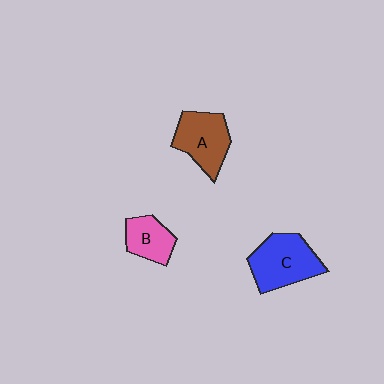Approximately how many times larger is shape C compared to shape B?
Approximately 1.7 times.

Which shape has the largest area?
Shape C (blue).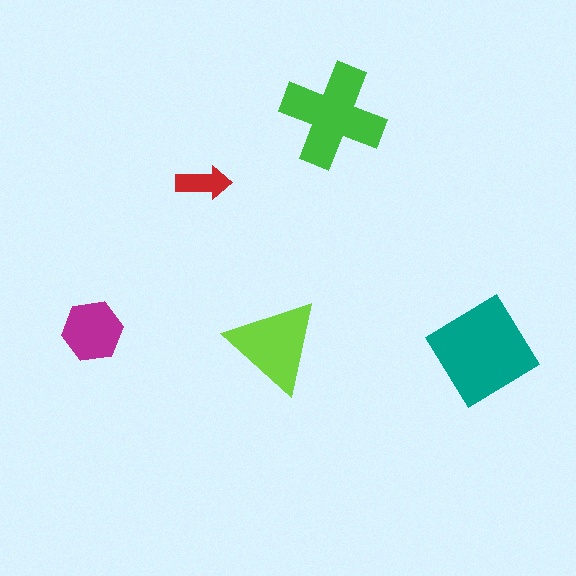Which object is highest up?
The green cross is topmost.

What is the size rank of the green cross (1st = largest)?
2nd.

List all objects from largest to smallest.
The teal diamond, the green cross, the lime triangle, the magenta hexagon, the red arrow.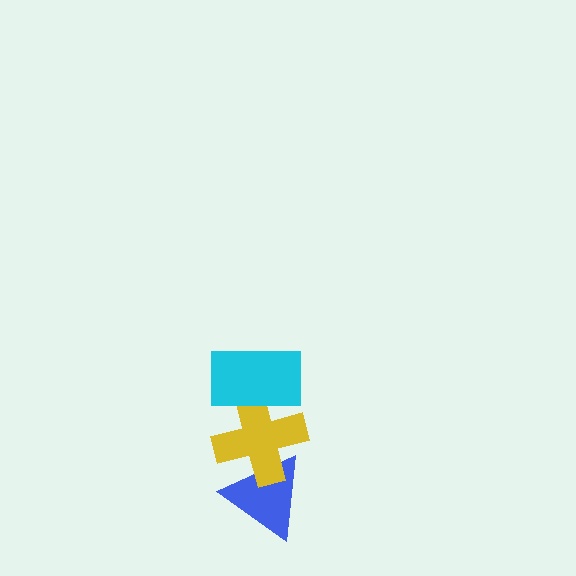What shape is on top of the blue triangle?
The yellow cross is on top of the blue triangle.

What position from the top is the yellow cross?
The yellow cross is 2nd from the top.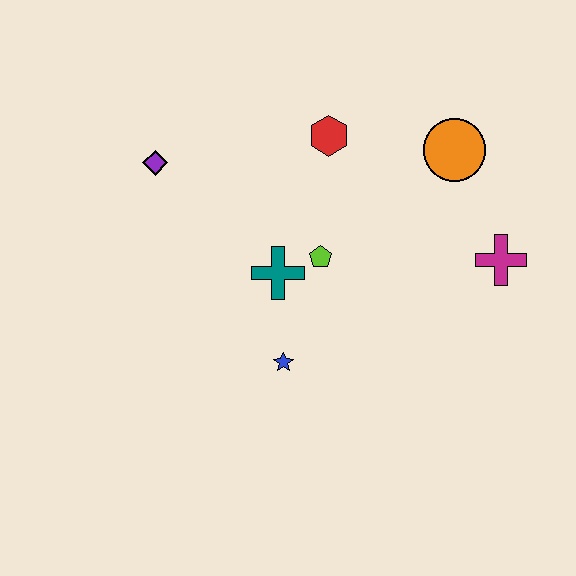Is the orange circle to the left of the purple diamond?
No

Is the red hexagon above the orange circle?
Yes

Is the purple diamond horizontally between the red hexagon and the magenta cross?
No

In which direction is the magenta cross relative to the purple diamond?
The magenta cross is to the right of the purple diamond.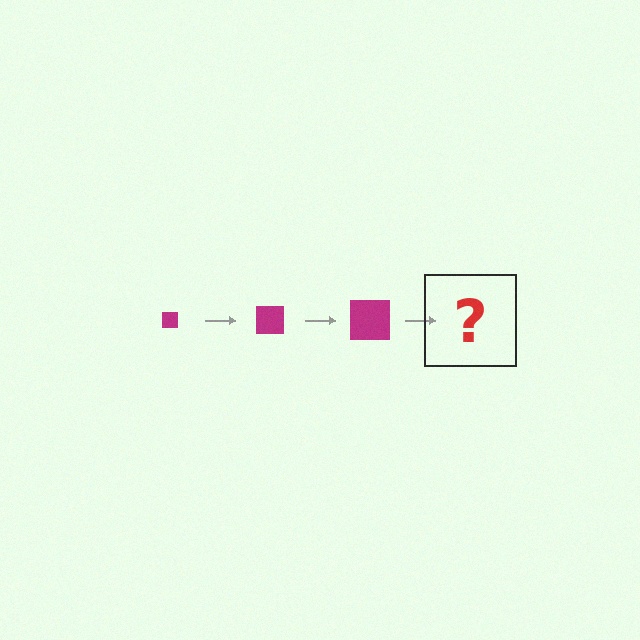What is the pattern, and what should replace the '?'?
The pattern is that the square gets progressively larger each step. The '?' should be a magenta square, larger than the previous one.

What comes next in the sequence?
The next element should be a magenta square, larger than the previous one.